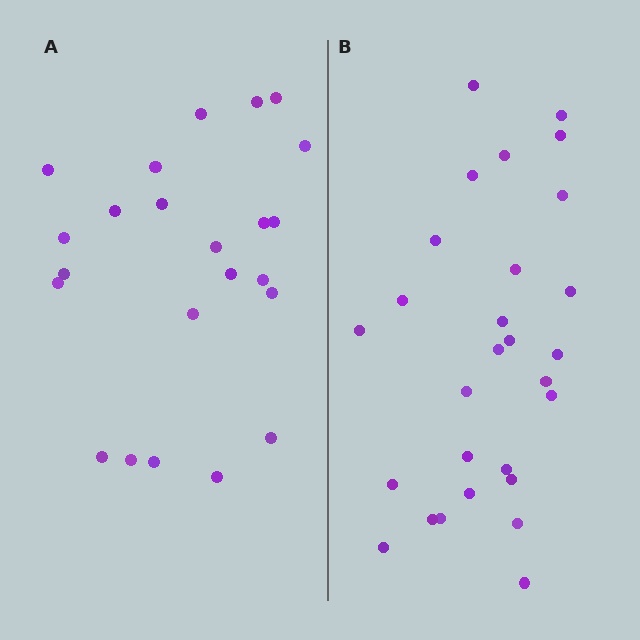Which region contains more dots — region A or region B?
Region B (the right region) has more dots.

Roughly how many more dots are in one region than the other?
Region B has about 5 more dots than region A.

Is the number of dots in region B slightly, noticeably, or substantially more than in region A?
Region B has only slightly more — the two regions are fairly close. The ratio is roughly 1.2 to 1.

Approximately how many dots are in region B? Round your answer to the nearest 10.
About 30 dots. (The exact count is 28, which rounds to 30.)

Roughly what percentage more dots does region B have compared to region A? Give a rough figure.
About 20% more.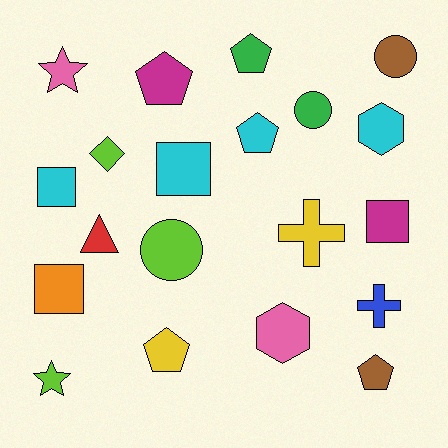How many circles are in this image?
There are 3 circles.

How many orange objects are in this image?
There is 1 orange object.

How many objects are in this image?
There are 20 objects.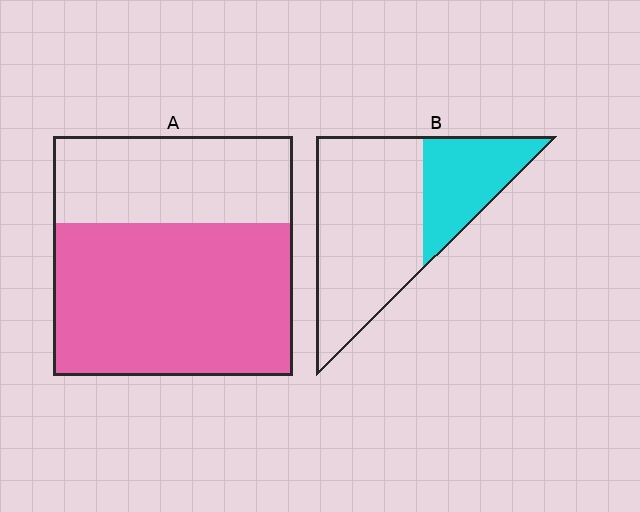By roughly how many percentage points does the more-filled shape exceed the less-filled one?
By roughly 35 percentage points (A over B).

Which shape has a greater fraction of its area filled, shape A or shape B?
Shape A.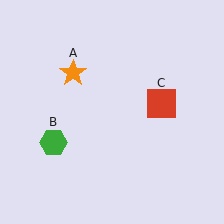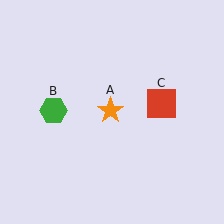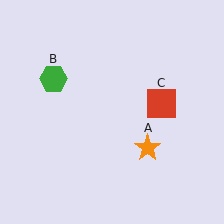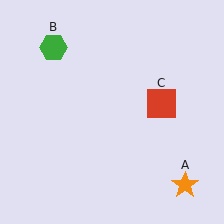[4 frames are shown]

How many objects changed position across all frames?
2 objects changed position: orange star (object A), green hexagon (object B).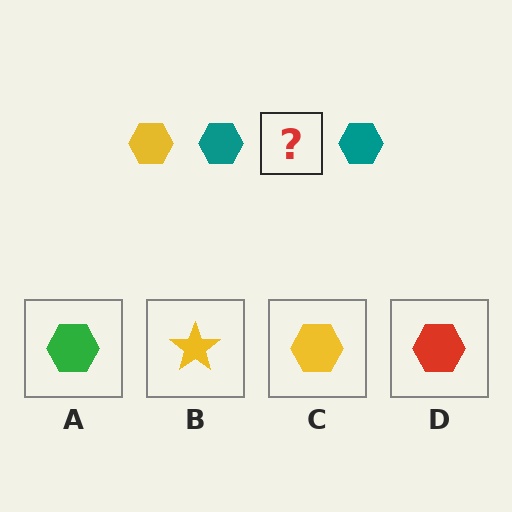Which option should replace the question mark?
Option C.